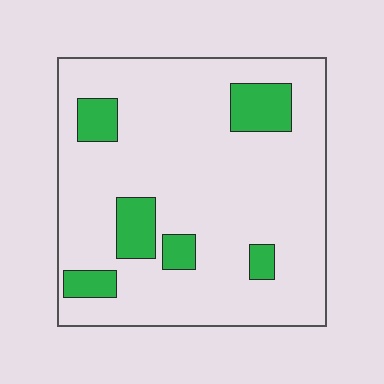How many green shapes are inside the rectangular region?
6.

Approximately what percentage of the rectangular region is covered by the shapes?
Approximately 15%.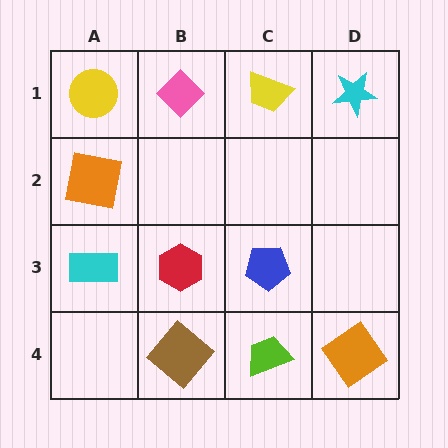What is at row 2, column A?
An orange square.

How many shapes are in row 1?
4 shapes.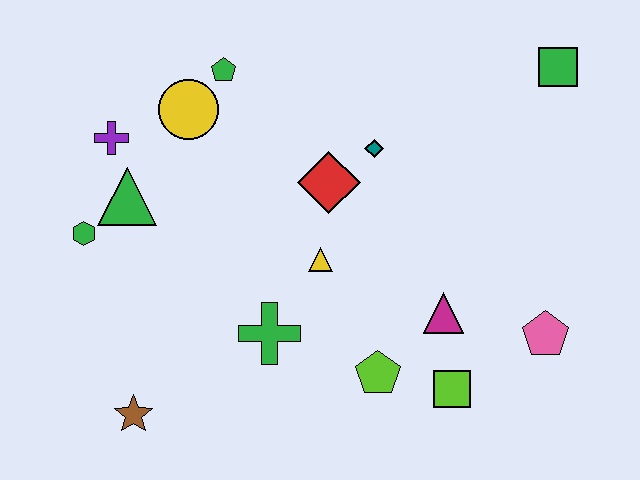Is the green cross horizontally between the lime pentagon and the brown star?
Yes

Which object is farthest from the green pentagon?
The pink pentagon is farthest from the green pentagon.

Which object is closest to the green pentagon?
The yellow circle is closest to the green pentagon.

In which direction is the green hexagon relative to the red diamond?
The green hexagon is to the left of the red diamond.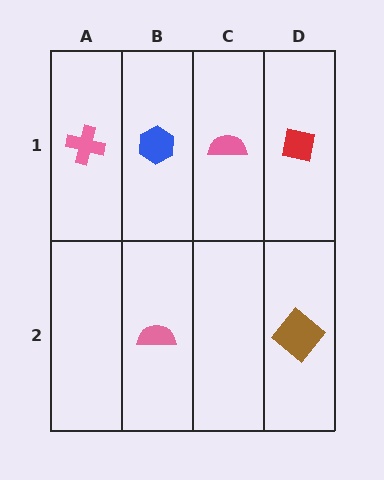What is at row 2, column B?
A pink semicircle.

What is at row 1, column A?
A pink cross.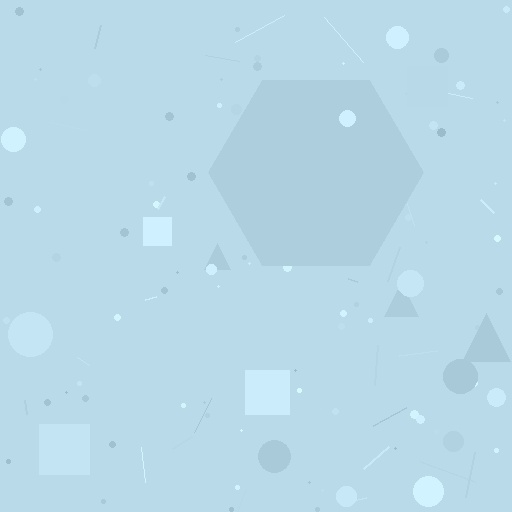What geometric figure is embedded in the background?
A hexagon is embedded in the background.